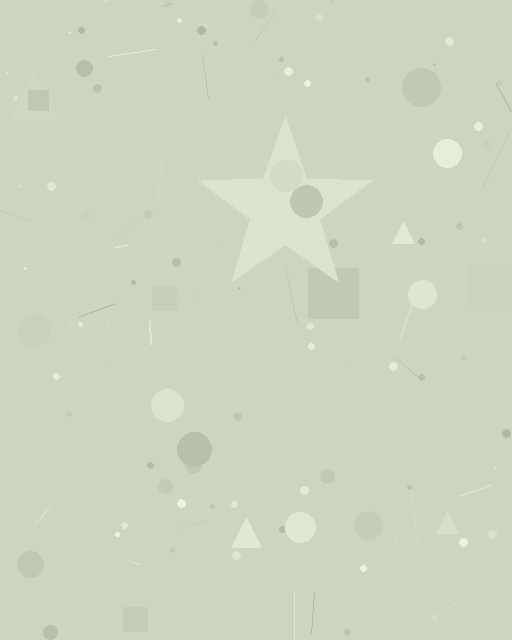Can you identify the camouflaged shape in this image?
The camouflaged shape is a star.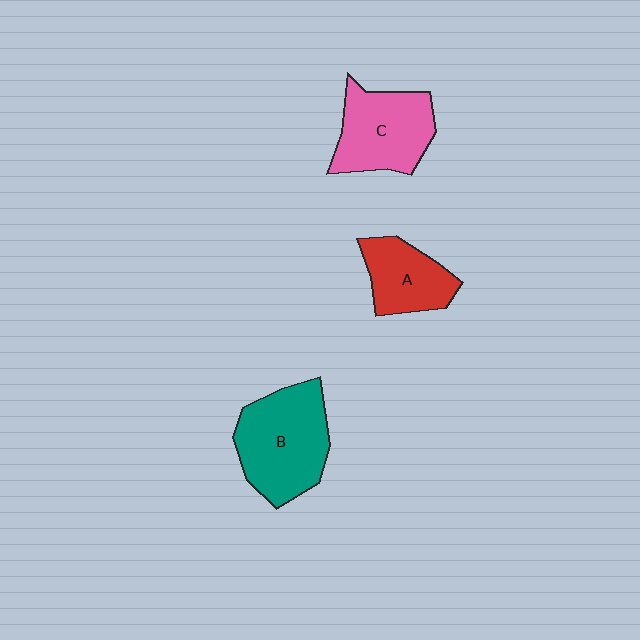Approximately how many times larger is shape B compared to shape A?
Approximately 1.6 times.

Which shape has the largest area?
Shape B (teal).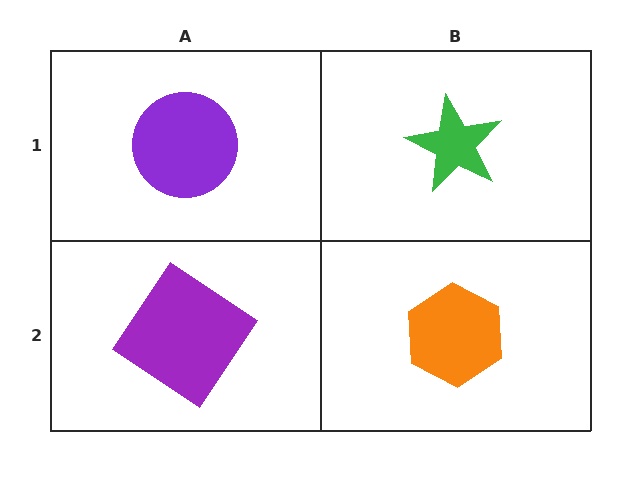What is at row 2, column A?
A purple diamond.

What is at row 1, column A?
A purple circle.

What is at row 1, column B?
A green star.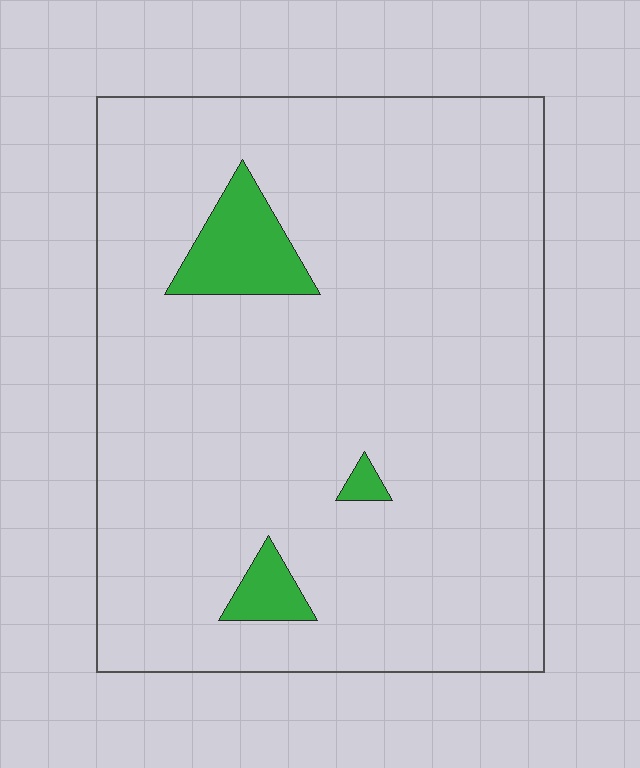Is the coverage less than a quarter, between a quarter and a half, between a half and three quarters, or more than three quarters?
Less than a quarter.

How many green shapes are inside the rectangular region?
3.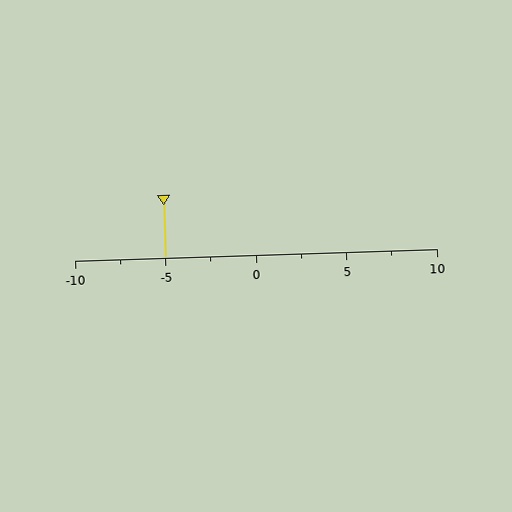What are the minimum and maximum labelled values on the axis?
The axis runs from -10 to 10.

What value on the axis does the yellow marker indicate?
The marker indicates approximately -5.